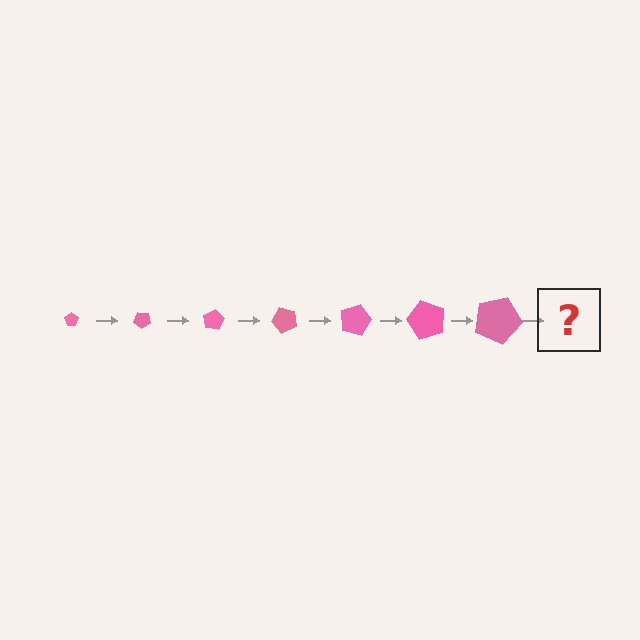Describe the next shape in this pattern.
It should be a pentagon, larger than the previous one and rotated 280 degrees from the start.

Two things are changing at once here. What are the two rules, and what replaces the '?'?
The two rules are that the pentagon grows larger each step and it rotates 40 degrees each step. The '?' should be a pentagon, larger than the previous one and rotated 280 degrees from the start.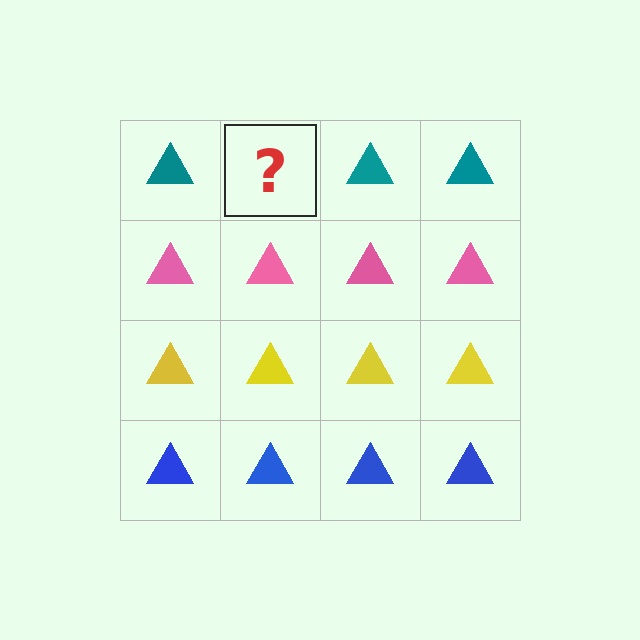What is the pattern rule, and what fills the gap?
The rule is that each row has a consistent color. The gap should be filled with a teal triangle.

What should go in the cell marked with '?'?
The missing cell should contain a teal triangle.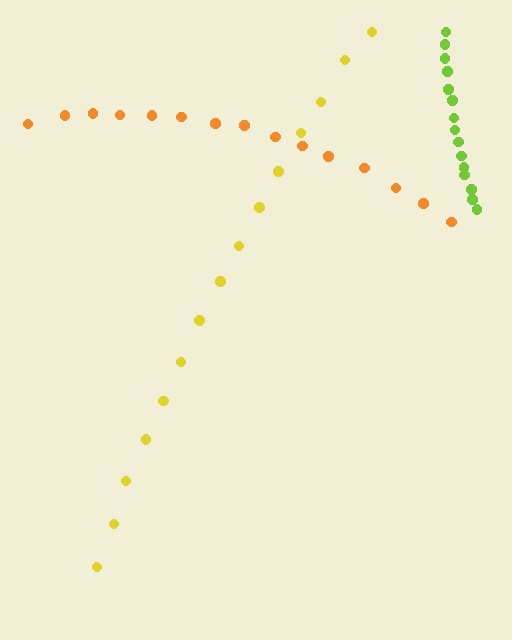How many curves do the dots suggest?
There are 3 distinct paths.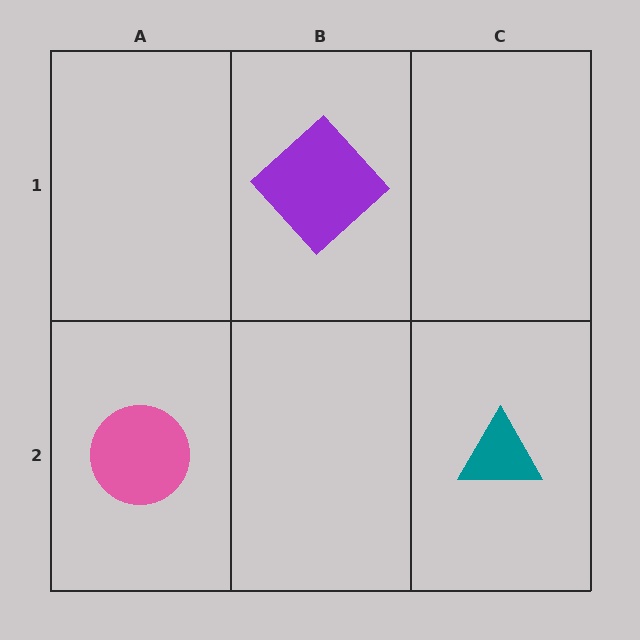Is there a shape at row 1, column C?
No, that cell is empty.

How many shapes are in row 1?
1 shape.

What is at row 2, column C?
A teal triangle.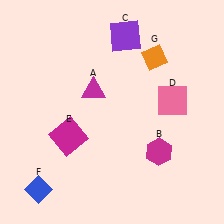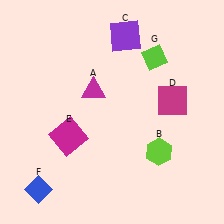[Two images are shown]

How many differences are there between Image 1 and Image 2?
There are 3 differences between the two images.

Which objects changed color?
B changed from magenta to lime. D changed from pink to magenta. G changed from orange to lime.